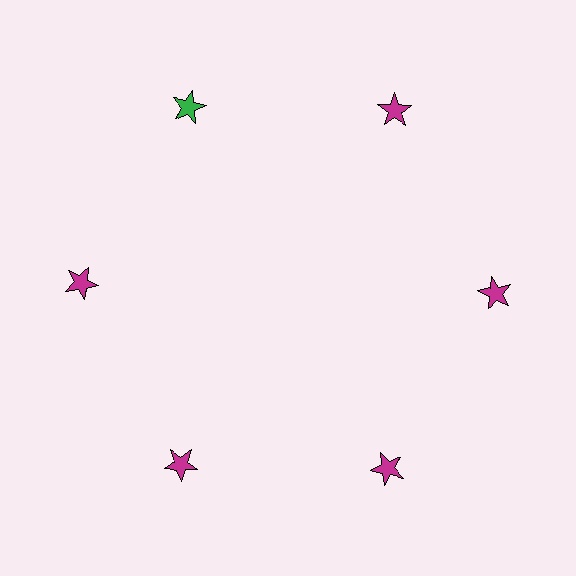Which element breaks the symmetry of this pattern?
The green star at roughly the 11 o'clock position breaks the symmetry. All other shapes are magenta stars.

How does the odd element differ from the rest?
It has a different color: green instead of magenta.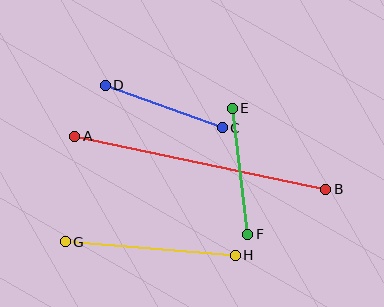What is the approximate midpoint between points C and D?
The midpoint is at approximately (164, 107) pixels.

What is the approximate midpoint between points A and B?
The midpoint is at approximately (200, 163) pixels.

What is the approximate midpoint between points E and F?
The midpoint is at approximately (240, 171) pixels.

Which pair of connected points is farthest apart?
Points A and B are farthest apart.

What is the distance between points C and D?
The distance is approximately 124 pixels.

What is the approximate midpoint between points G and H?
The midpoint is at approximately (150, 248) pixels.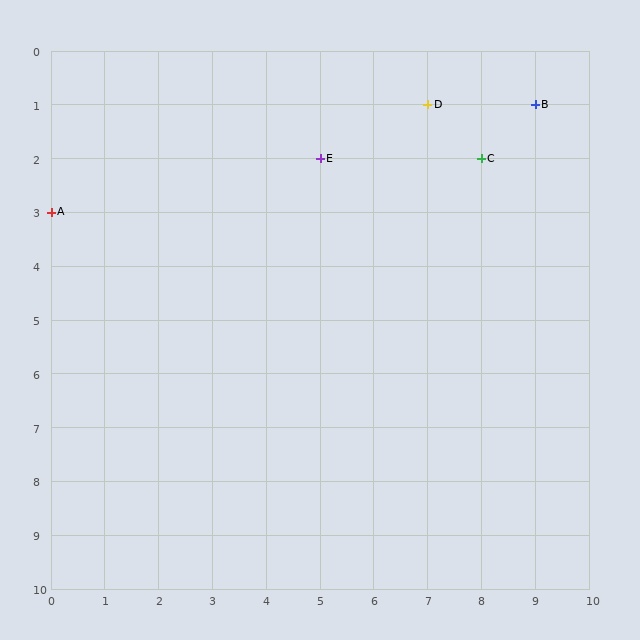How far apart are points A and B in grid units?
Points A and B are 9 columns and 2 rows apart (about 9.2 grid units diagonally).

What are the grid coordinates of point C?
Point C is at grid coordinates (8, 2).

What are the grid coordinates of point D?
Point D is at grid coordinates (7, 1).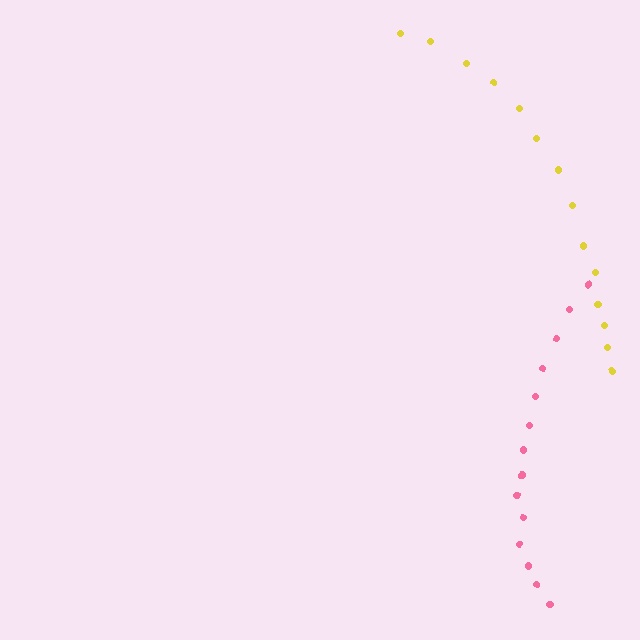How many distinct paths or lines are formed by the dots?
There are 2 distinct paths.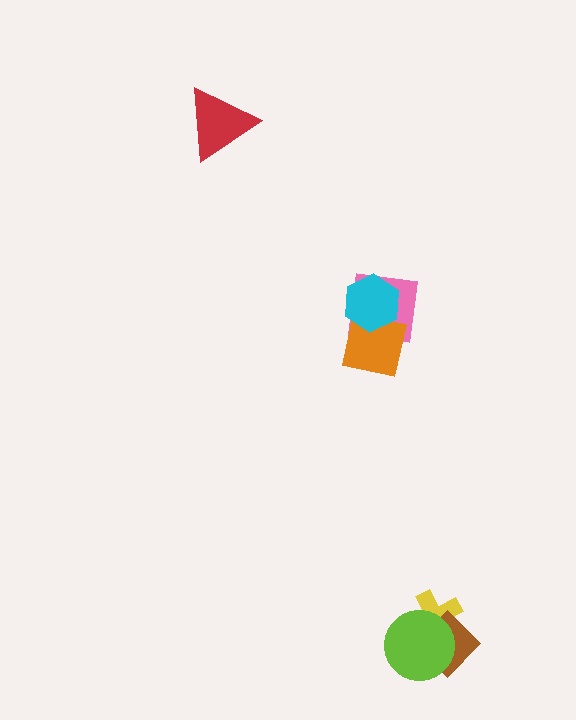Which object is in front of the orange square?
The cyan hexagon is in front of the orange square.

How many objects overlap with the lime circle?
2 objects overlap with the lime circle.